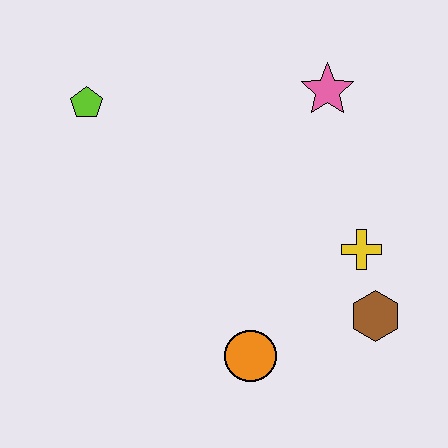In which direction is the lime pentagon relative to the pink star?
The lime pentagon is to the left of the pink star.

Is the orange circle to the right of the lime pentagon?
Yes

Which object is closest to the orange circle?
The brown hexagon is closest to the orange circle.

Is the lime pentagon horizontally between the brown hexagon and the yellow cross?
No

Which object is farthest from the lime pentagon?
The brown hexagon is farthest from the lime pentagon.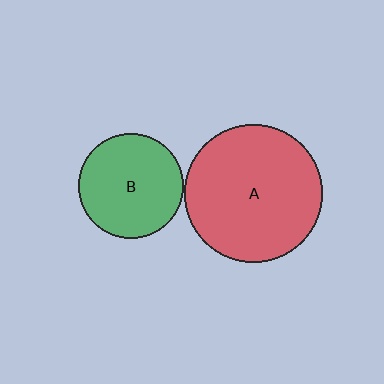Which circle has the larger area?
Circle A (red).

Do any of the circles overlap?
No, none of the circles overlap.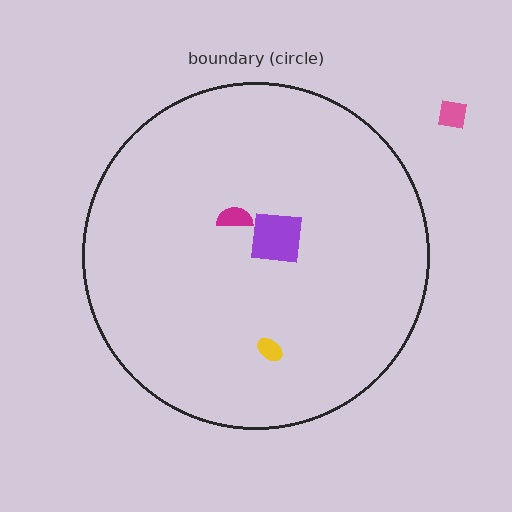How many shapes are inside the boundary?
3 inside, 1 outside.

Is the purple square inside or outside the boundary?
Inside.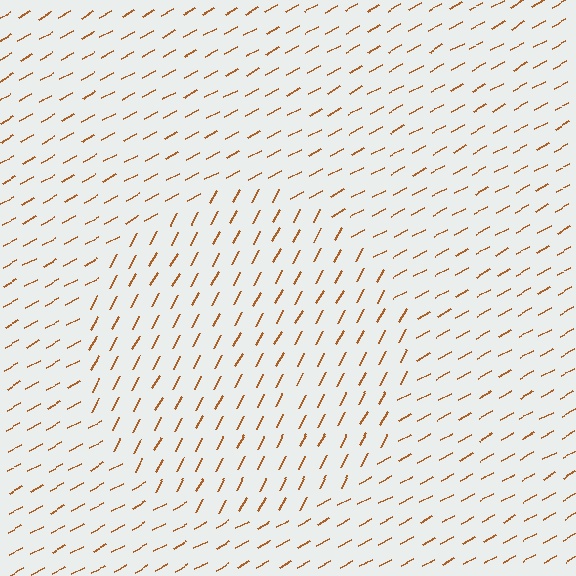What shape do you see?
I see a circle.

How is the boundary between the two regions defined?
The boundary is defined purely by a change in line orientation (approximately 34 degrees difference). All lines are the same color and thickness.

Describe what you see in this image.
The image is filled with small brown line segments. A circle region in the image has lines oriented differently from the surrounding lines, creating a visible texture boundary.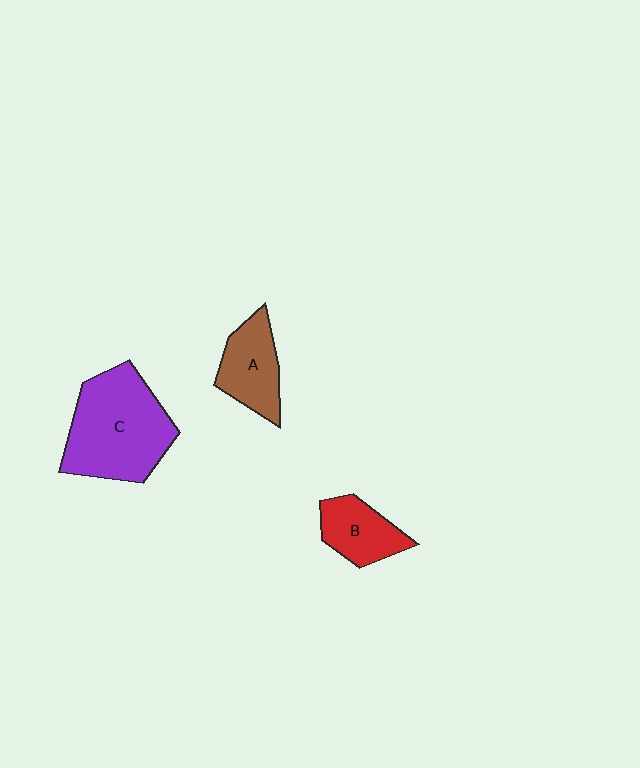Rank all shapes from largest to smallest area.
From largest to smallest: C (purple), A (brown), B (red).